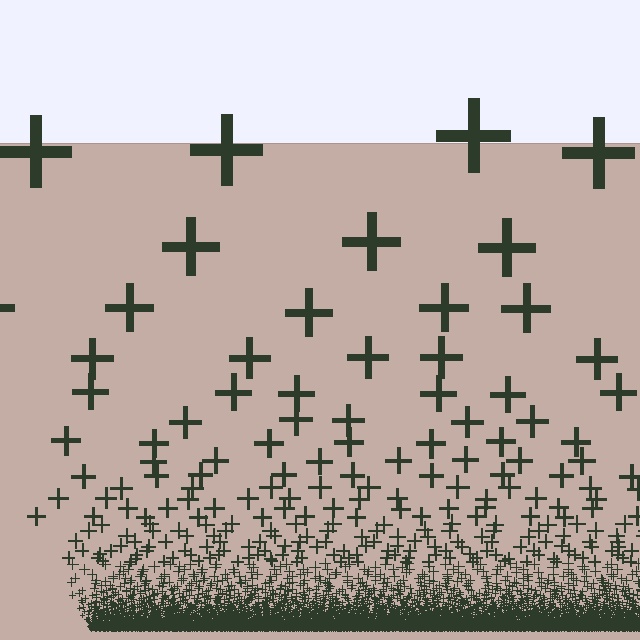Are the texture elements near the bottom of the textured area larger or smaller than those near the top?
Smaller. The gradient is inverted — elements near the bottom are smaller and denser.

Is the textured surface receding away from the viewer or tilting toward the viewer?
The surface appears to tilt toward the viewer. Texture elements get larger and sparser toward the top.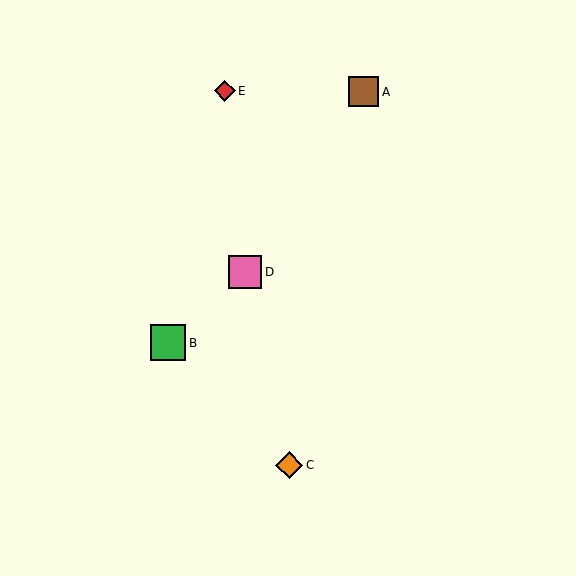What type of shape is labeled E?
Shape E is a red diamond.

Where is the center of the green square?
The center of the green square is at (168, 343).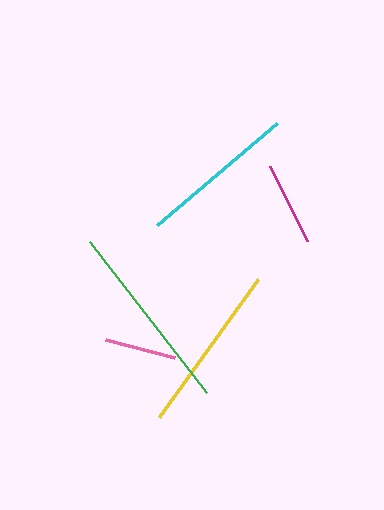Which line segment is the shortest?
The pink line is the shortest at approximately 72 pixels.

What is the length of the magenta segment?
The magenta segment is approximately 83 pixels long.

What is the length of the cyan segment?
The cyan segment is approximately 158 pixels long.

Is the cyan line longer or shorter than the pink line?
The cyan line is longer than the pink line.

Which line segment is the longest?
The green line is the longest at approximately 191 pixels.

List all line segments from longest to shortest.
From longest to shortest: green, yellow, cyan, magenta, pink.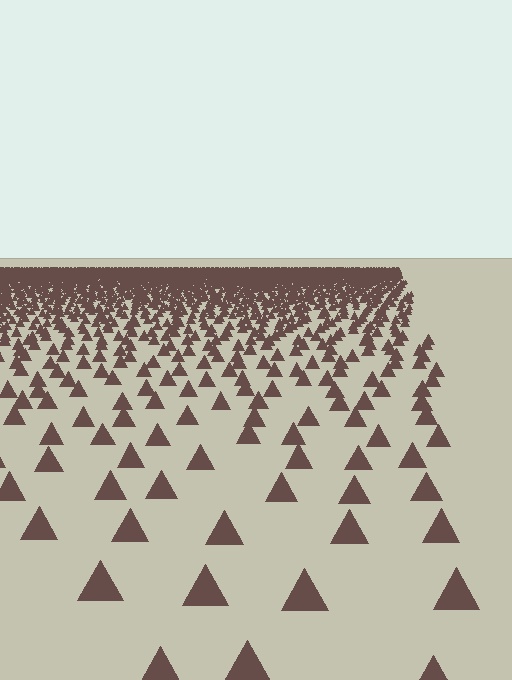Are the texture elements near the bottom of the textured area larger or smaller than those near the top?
Larger. Near the bottom, elements are closer to the viewer and appear at a bigger on-screen size.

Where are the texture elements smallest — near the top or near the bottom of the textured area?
Near the top.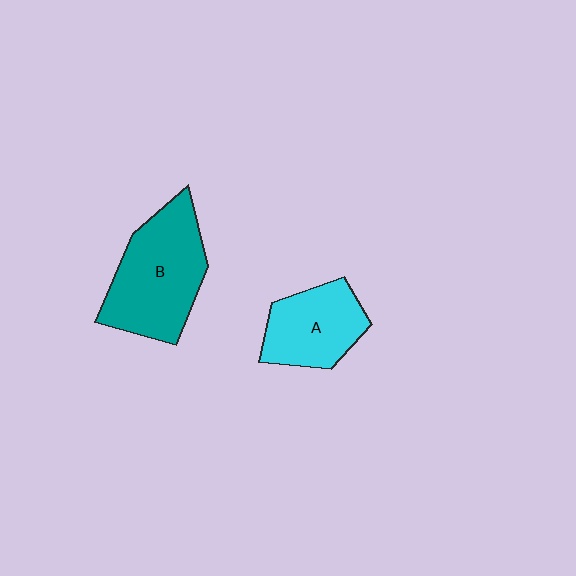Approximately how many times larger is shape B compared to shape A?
Approximately 1.5 times.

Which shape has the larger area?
Shape B (teal).